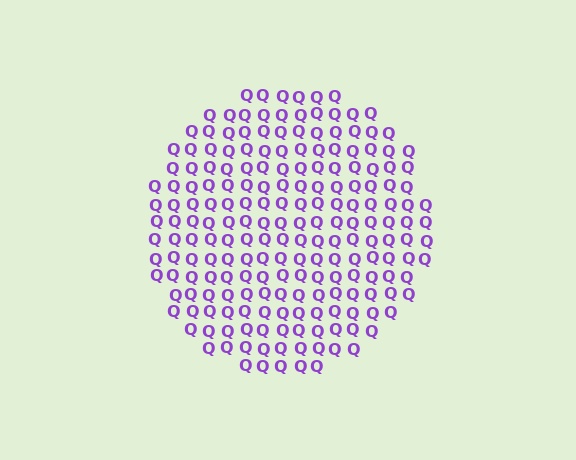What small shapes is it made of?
It is made of small letter Q's.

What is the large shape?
The large shape is a circle.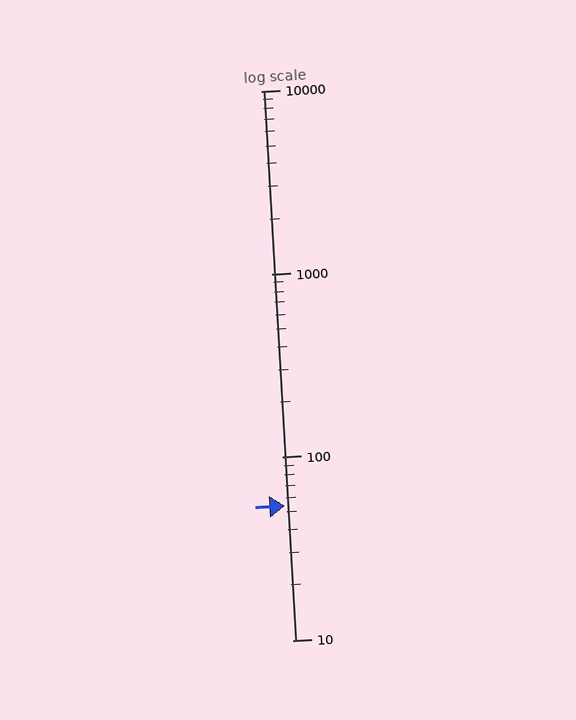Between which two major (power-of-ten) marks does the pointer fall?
The pointer is between 10 and 100.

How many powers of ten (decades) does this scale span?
The scale spans 3 decades, from 10 to 10000.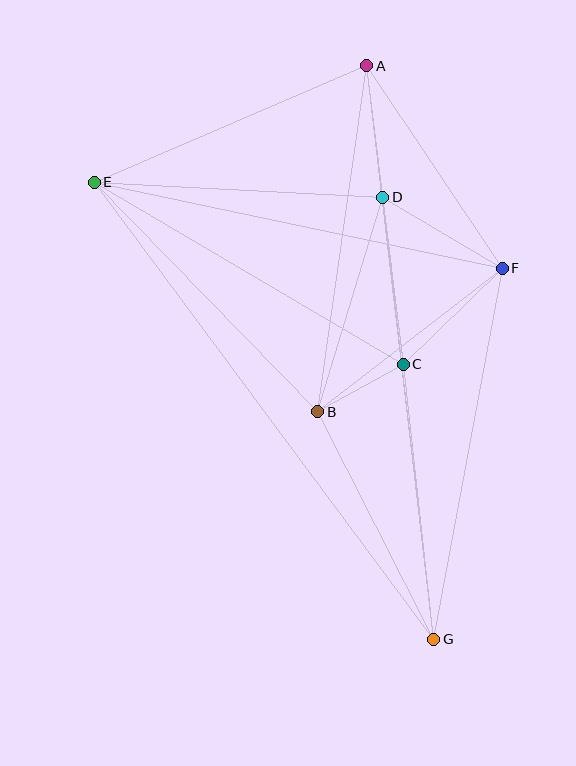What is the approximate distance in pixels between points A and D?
The distance between A and D is approximately 133 pixels.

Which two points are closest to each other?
Points B and C are closest to each other.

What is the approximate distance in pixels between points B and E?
The distance between B and E is approximately 320 pixels.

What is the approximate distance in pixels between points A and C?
The distance between A and C is approximately 301 pixels.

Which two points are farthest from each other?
Points A and G are farthest from each other.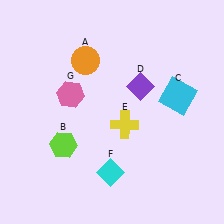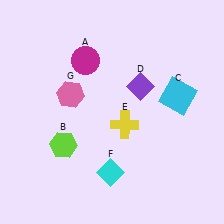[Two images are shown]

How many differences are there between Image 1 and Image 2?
There is 1 difference between the two images.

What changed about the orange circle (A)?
In Image 1, A is orange. In Image 2, it changed to magenta.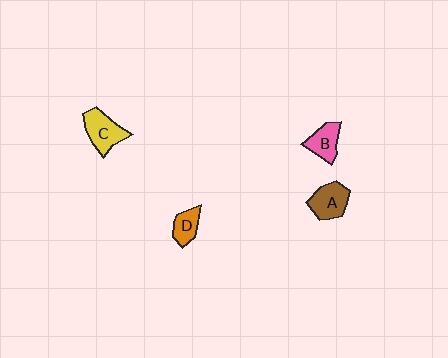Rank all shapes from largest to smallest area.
From largest to smallest: C (yellow), A (brown), B (pink), D (orange).